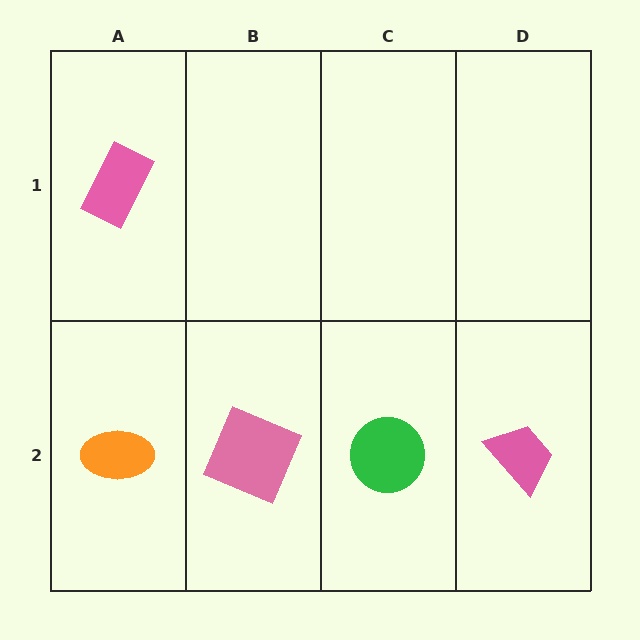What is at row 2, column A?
An orange ellipse.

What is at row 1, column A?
A pink rectangle.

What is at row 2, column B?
A pink square.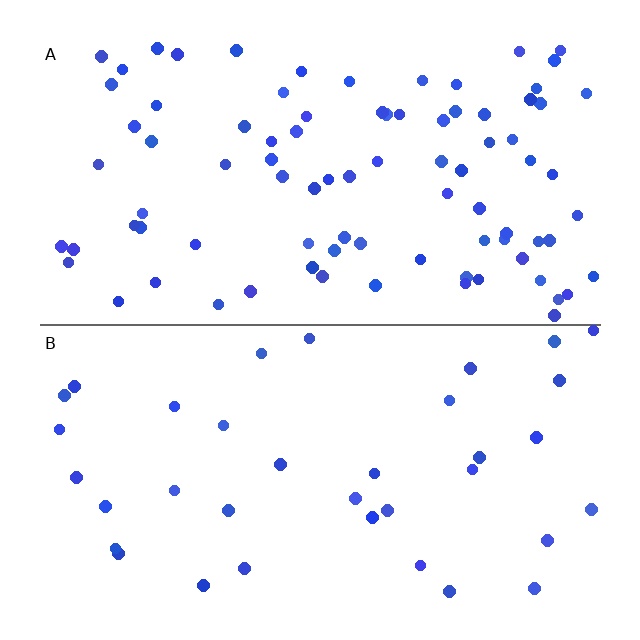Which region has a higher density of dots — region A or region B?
A (the top).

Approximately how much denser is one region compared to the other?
Approximately 2.4× — region A over region B.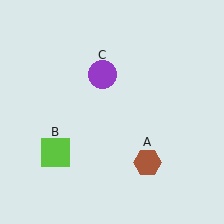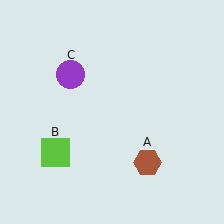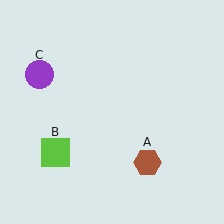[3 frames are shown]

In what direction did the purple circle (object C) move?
The purple circle (object C) moved left.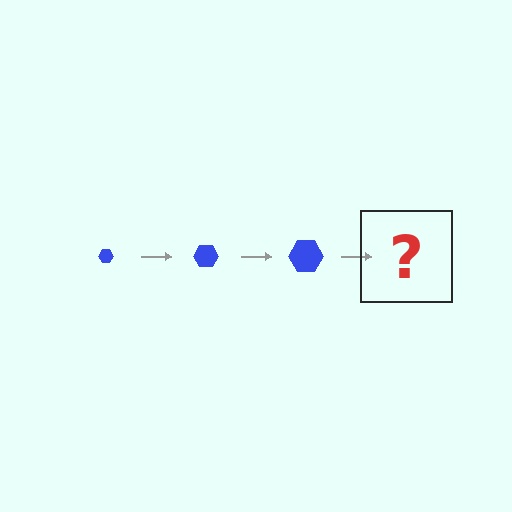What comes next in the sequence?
The next element should be a blue hexagon, larger than the previous one.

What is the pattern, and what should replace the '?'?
The pattern is that the hexagon gets progressively larger each step. The '?' should be a blue hexagon, larger than the previous one.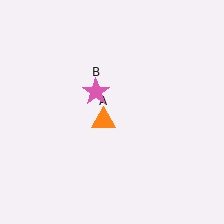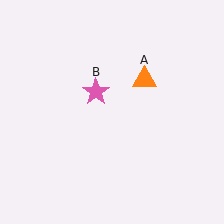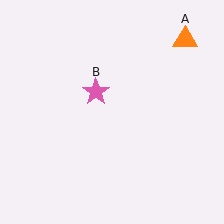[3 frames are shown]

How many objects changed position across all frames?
1 object changed position: orange triangle (object A).